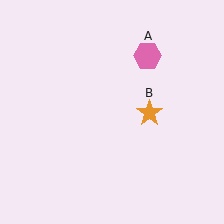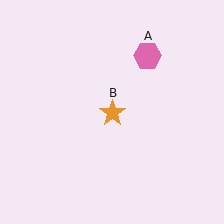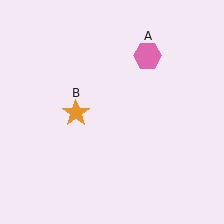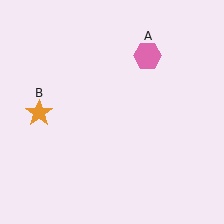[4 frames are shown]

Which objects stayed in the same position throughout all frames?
Pink hexagon (object A) remained stationary.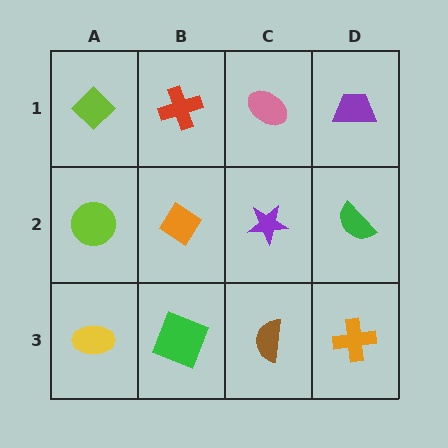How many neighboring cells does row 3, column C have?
3.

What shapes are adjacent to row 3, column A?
A lime circle (row 2, column A), a green square (row 3, column B).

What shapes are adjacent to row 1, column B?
An orange diamond (row 2, column B), a lime diamond (row 1, column A), a pink ellipse (row 1, column C).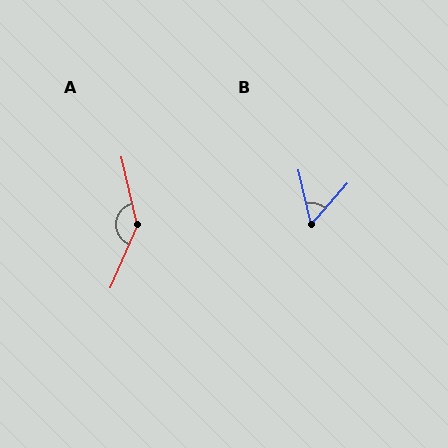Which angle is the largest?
A, at approximately 143 degrees.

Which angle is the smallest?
B, at approximately 54 degrees.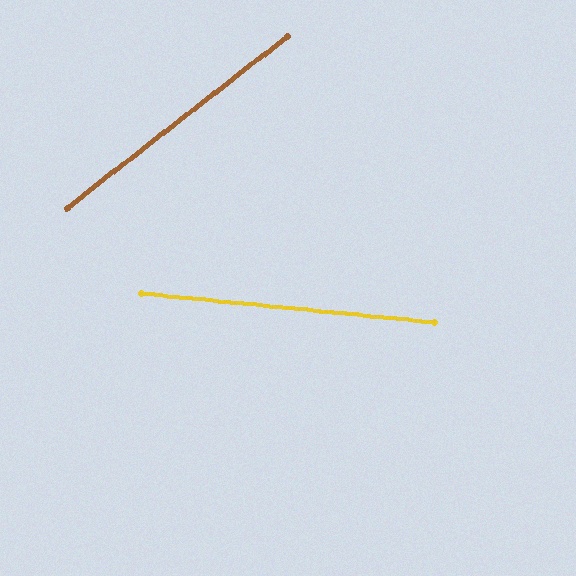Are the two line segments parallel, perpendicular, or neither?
Neither parallel nor perpendicular — they differ by about 44°.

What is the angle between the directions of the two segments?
Approximately 44 degrees.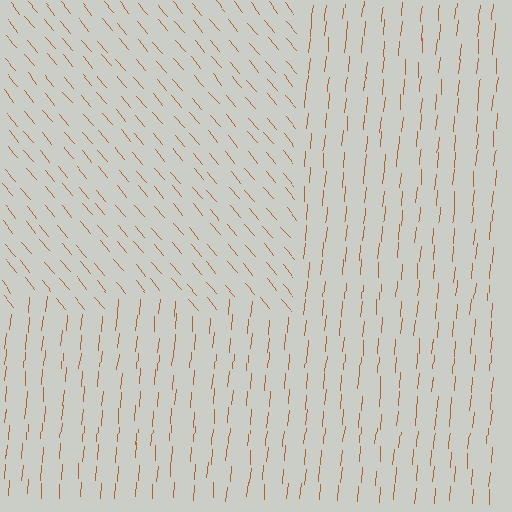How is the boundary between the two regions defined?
The boundary is defined purely by a change in line orientation (approximately 45 degrees difference). All lines are the same color and thickness.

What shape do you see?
I see a rectangle.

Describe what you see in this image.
The image is filled with small brown line segments. A rectangle region in the image has lines oriented differently from the surrounding lines, creating a visible texture boundary.